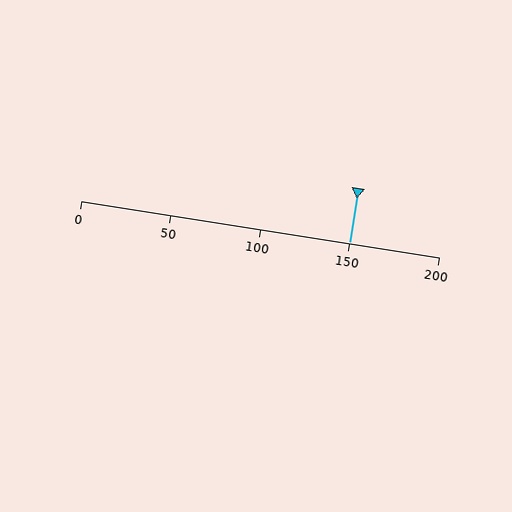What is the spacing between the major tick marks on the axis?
The major ticks are spaced 50 apart.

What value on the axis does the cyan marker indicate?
The marker indicates approximately 150.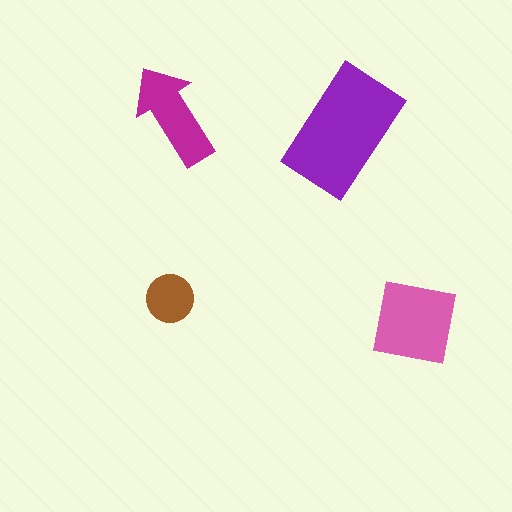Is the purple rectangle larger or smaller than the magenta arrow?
Larger.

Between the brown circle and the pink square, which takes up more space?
The pink square.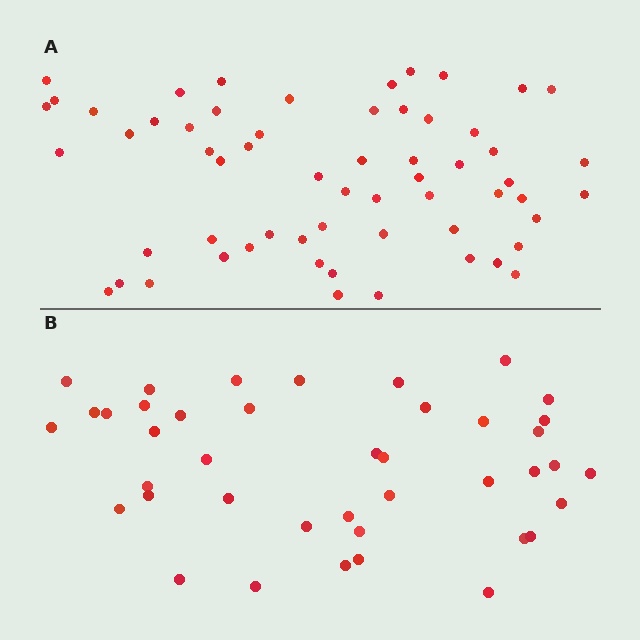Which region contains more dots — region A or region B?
Region A (the top region) has more dots.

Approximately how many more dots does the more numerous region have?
Region A has approximately 20 more dots than region B.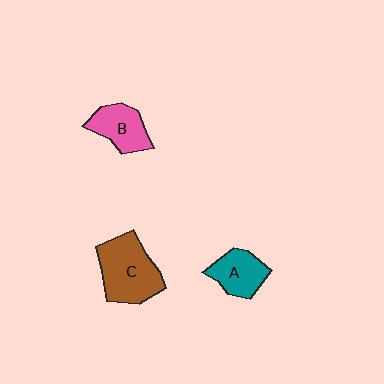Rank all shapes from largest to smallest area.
From largest to smallest: C (brown), B (pink), A (teal).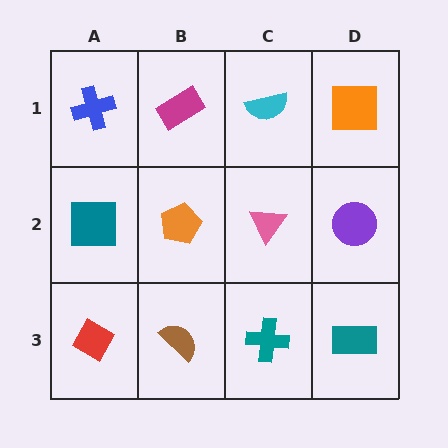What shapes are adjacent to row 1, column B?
An orange pentagon (row 2, column B), a blue cross (row 1, column A), a cyan semicircle (row 1, column C).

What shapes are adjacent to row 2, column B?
A magenta rectangle (row 1, column B), a brown semicircle (row 3, column B), a teal square (row 2, column A), a pink triangle (row 2, column C).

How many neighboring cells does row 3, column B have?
3.